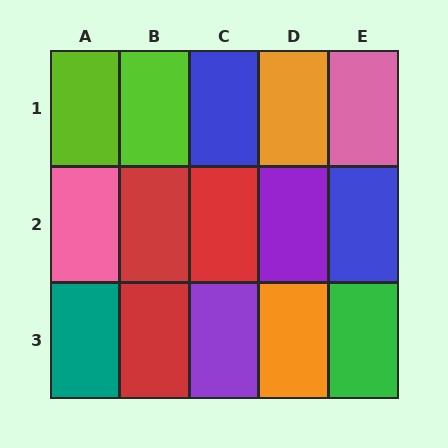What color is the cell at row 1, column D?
Orange.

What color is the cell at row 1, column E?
Pink.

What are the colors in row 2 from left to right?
Pink, red, red, purple, blue.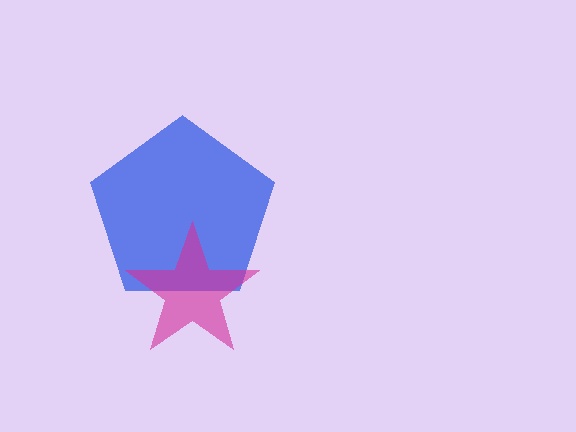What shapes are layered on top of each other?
The layered shapes are: a blue pentagon, a magenta star.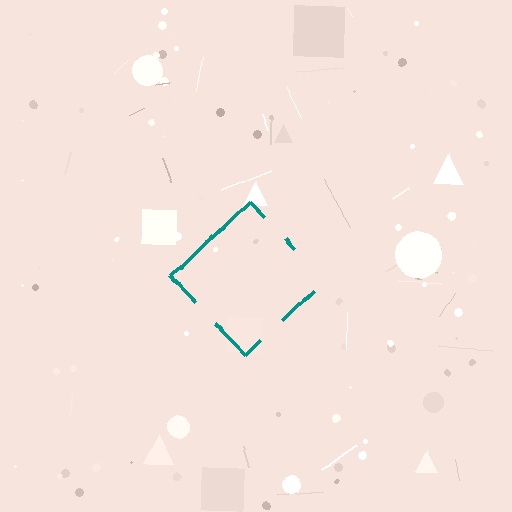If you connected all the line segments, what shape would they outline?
They would outline a diamond.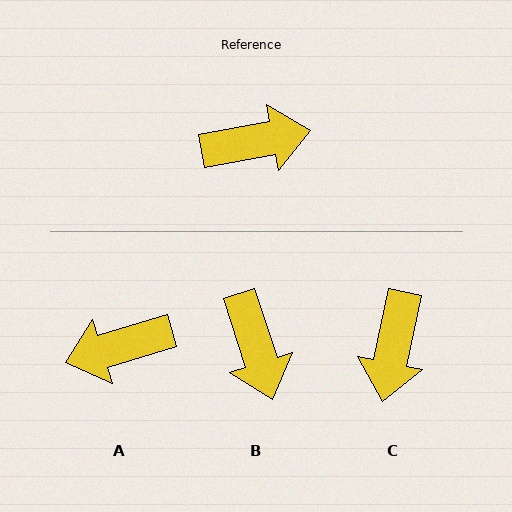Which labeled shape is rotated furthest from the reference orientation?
A, about 173 degrees away.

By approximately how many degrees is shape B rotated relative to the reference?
Approximately 83 degrees clockwise.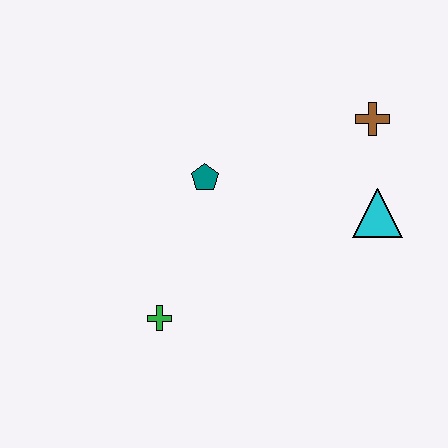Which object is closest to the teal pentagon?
The green cross is closest to the teal pentagon.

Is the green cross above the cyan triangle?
No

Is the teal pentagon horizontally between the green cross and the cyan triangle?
Yes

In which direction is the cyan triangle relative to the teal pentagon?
The cyan triangle is to the right of the teal pentagon.